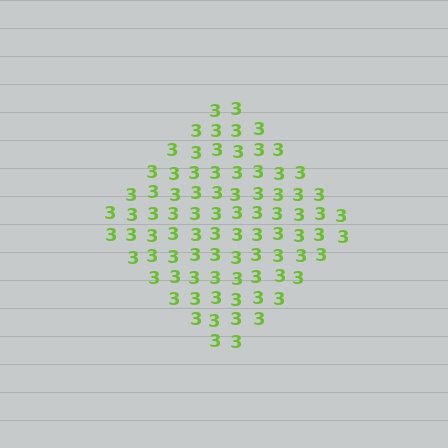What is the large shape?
The large shape is a diamond.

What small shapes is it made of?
It is made of small digit 3's.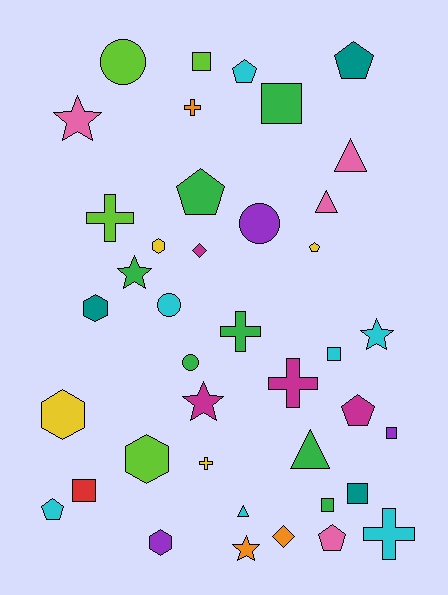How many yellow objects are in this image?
There are 4 yellow objects.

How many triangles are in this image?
There are 4 triangles.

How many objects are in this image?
There are 40 objects.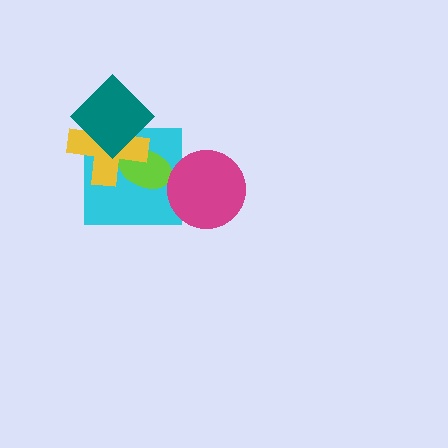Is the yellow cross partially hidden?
Yes, it is partially covered by another shape.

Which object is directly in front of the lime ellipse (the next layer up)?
The yellow cross is directly in front of the lime ellipse.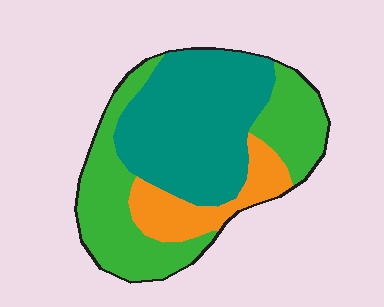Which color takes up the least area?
Orange, at roughly 15%.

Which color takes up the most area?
Teal, at roughly 45%.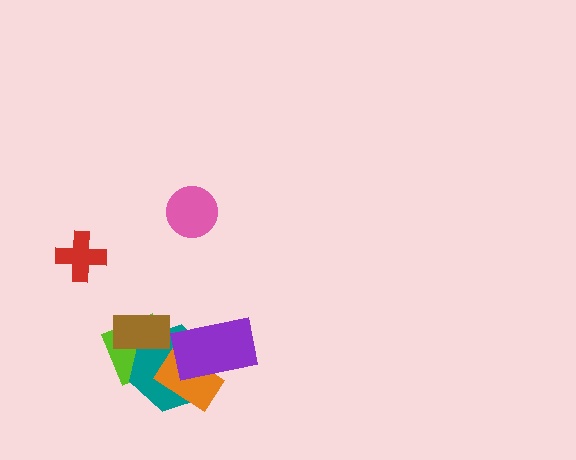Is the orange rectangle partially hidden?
Yes, it is partially covered by another shape.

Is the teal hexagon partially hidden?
Yes, it is partially covered by another shape.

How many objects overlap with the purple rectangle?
2 objects overlap with the purple rectangle.